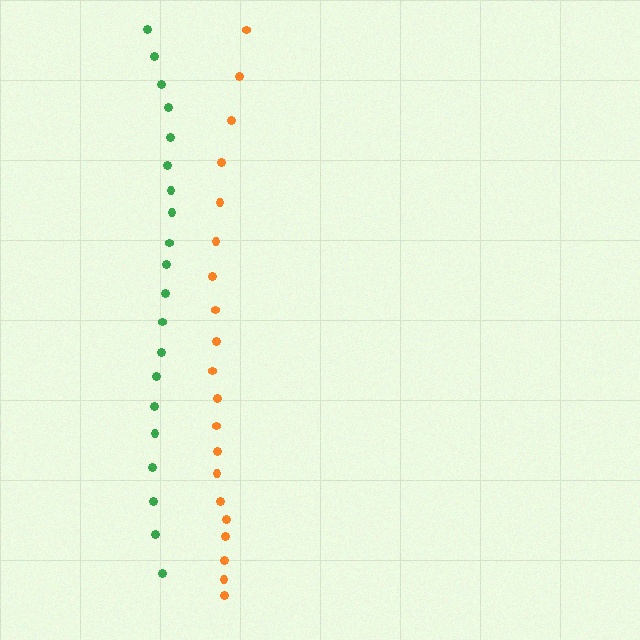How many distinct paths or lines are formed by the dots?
There are 2 distinct paths.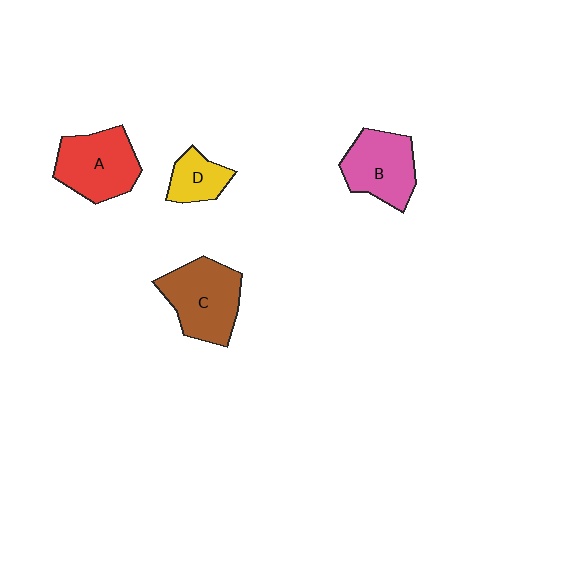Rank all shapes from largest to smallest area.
From largest to smallest: C (brown), A (red), B (pink), D (yellow).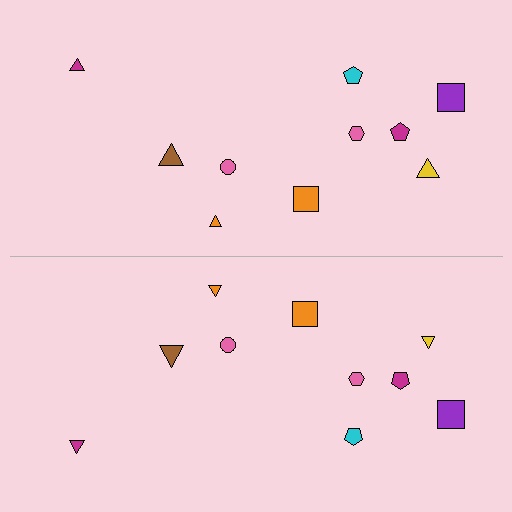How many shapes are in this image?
There are 20 shapes in this image.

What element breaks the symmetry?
The yellow triangle on the bottom side has a different size than its mirror counterpart.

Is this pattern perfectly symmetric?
No, the pattern is not perfectly symmetric. The yellow triangle on the bottom side has a different size than its mirror counterpart.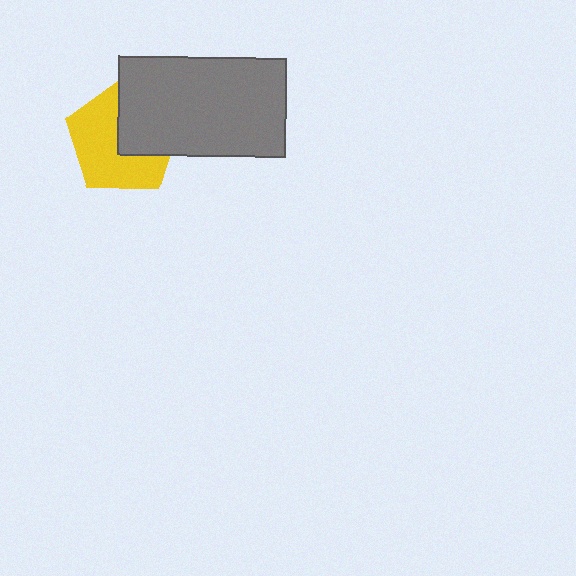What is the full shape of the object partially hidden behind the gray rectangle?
The partially hidden object is a yellow pentagon.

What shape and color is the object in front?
The object in front is a gray rectangle.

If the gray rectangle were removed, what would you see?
You would see the complete yellow pentagon.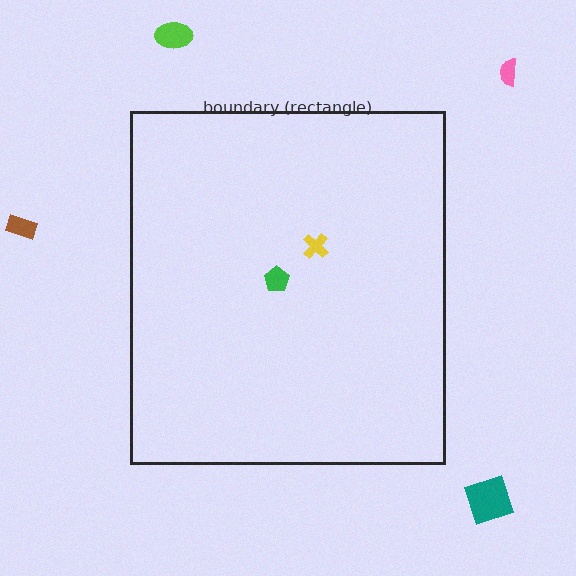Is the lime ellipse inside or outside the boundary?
Outside.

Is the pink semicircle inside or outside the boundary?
Outside.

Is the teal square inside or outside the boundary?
Outside.